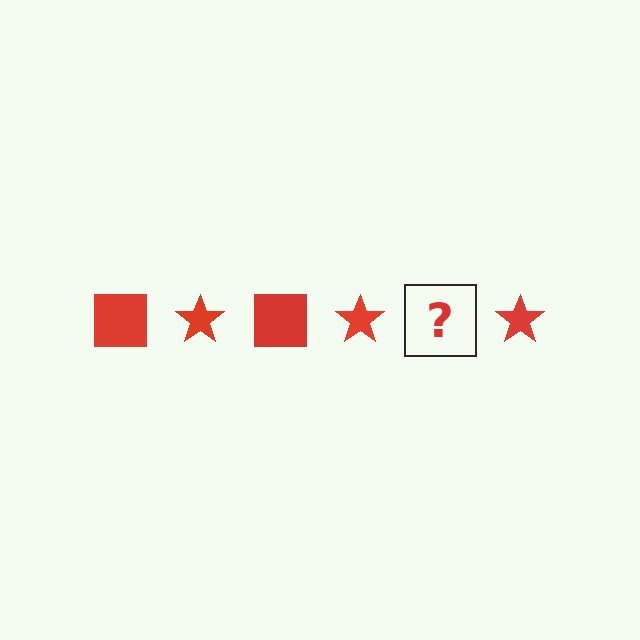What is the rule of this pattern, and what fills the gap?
The rule is that the pattern cycles through square, star shapes in red. The gap should be filled with a red square.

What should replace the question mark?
The question mark should be replaced with a red square.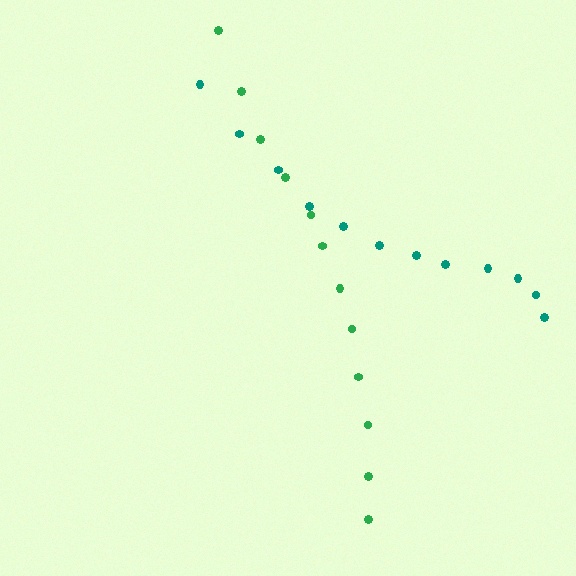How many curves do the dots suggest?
There are 2 distinct paths.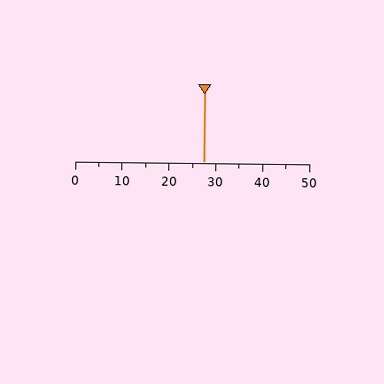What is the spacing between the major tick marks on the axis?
The major ticks are spaced 10 apart.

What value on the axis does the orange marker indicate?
The marker indicates approximately 27.5.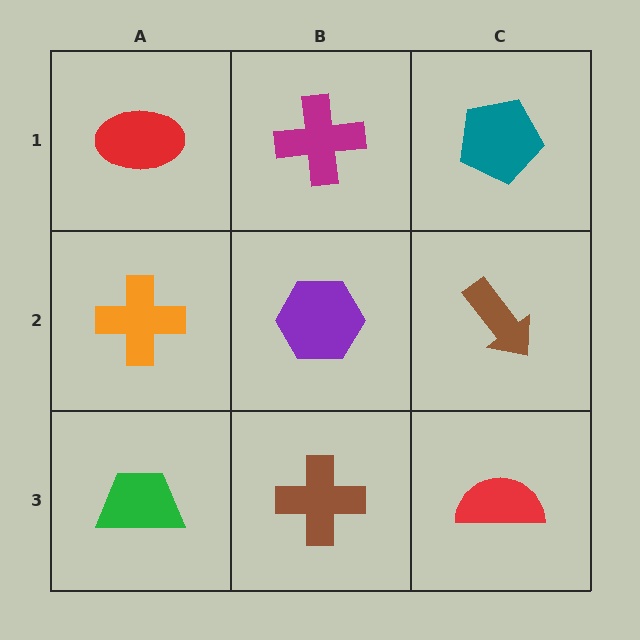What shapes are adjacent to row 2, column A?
A red ellipse (row 1, column A), a green trapezoid (row 3, column A), a purple hexagon (row 2, column B).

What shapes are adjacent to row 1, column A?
An orange cross (row 2, column A), a magenta cross (row 1, column B).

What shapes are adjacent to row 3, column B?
A purple hexagon (row 2, column B), a green trapezoid (row 3, column A), a red semicircle (row 3, column C).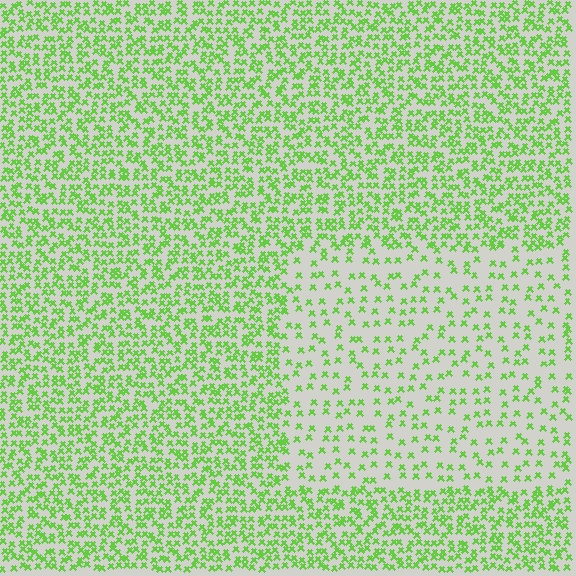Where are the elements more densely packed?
The elements are more densely packed outside the rectangle boundary.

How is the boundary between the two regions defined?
The boundary is defined by a change in element density (approximately 2.4x ratio). All elements are the same color, size, and shape.